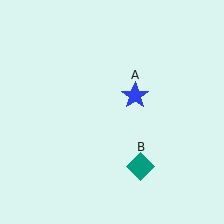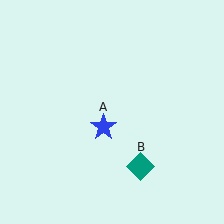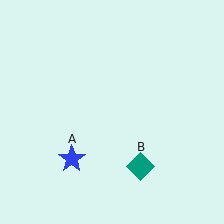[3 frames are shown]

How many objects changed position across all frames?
1 object changed position: blue star (object A).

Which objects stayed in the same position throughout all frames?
Teal diamond (object B) remained stationary.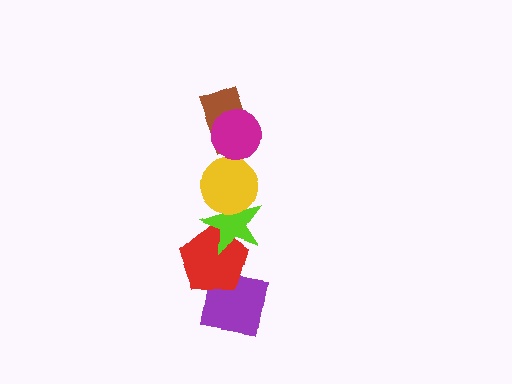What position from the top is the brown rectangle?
The brown rectangle is 2nd from the top.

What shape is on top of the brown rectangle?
The magenta circle is on top of the brown rectangle.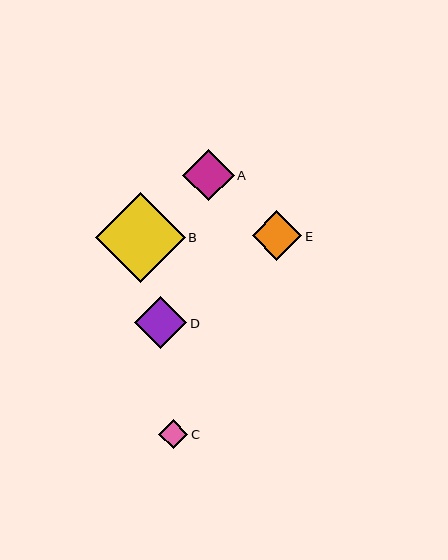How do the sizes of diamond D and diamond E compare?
Diamond D and diamond E are approximately the same size.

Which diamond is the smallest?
Diamond C is the smallest with a size of approximately 30 pixels.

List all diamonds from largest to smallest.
From largest to smallest: B, D, A, E, C.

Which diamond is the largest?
Diamond B is the largest with a size of approximately 90 pixels.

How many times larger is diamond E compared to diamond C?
Diamond E is approximately 1.7 times the size of diamond C.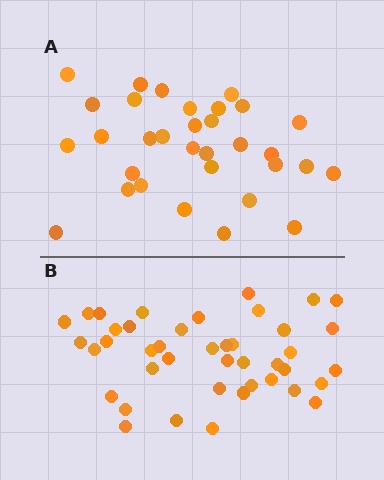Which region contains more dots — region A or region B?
Region B (the bottom region) has more dots.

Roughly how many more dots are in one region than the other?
Region B has roughly 10 or so more dots than region A.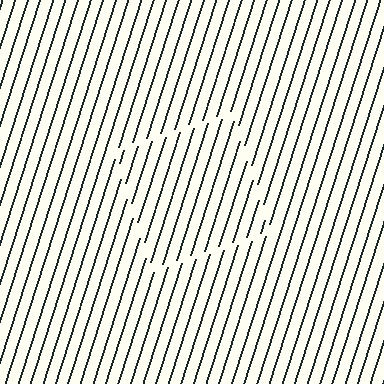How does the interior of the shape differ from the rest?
The interior of the shape contains the same grating, shifted by half a period — the contour is defined by the phase discontinuity where line-ends from the inner and outer gratings abut.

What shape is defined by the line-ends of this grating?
An illusory square. The interior of the shape contains the same grating, shifted by half a period — the contour is defined by the phase discontinuity where line-ends from the inner and outer gratings abut.